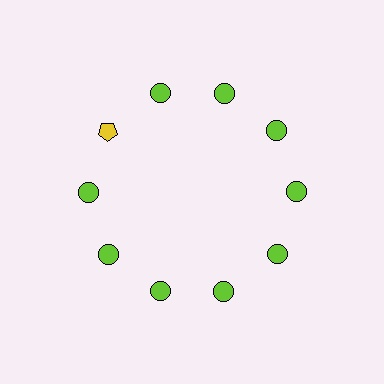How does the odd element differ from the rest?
It differs in both color (yellow instead of lime) and shape (pentagon instead of circle).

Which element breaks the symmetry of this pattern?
The yellow pentagon at roughly the 10 o'clock position breaks the symmetry. All other shapes are lime circles.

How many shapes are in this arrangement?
There are 10 shapes arranged in a ring pattern.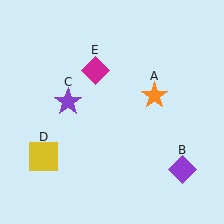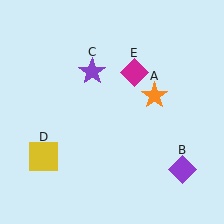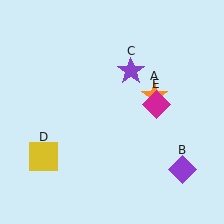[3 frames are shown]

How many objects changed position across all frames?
2 objects changed position: purple star (object C), magenta diamond (object E).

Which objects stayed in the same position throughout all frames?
Orange star (object A) and purple diamond (object B) and yellow square (object D) remained stationary.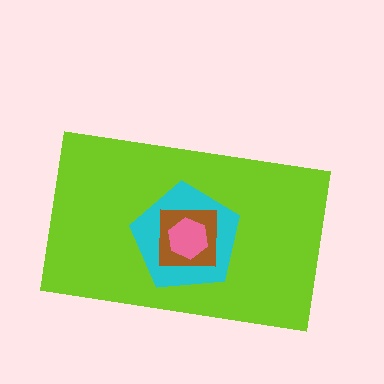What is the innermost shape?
The pink hexagon.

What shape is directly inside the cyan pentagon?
The brown square.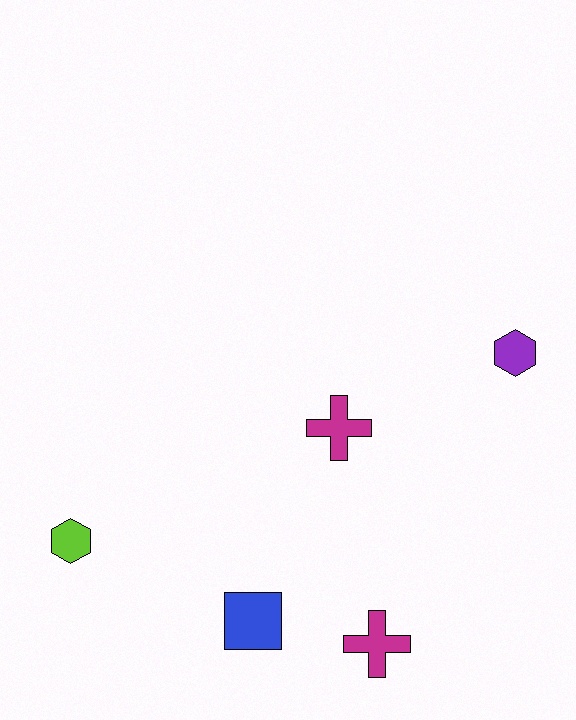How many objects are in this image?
There are 5 objects.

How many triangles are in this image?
There are no triangles.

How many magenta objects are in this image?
There are 2 magenta objects.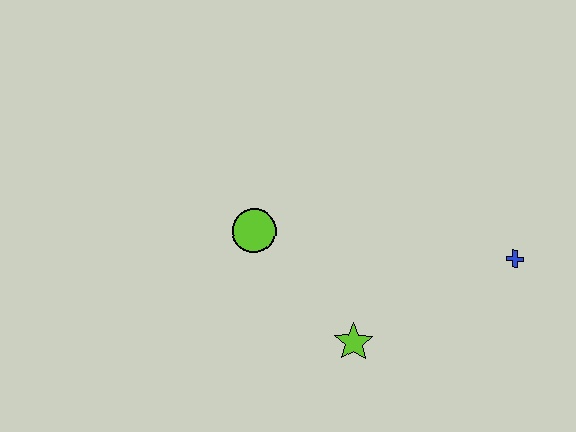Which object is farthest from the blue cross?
The lime circle is farthest from the blue cross.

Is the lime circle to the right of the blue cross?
No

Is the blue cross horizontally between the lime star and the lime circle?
No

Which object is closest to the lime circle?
The lime star is closest to the lime circle.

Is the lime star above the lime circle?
No